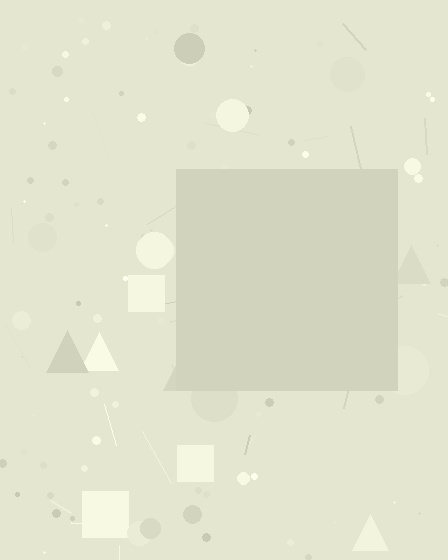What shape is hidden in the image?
A square is hidden in the image.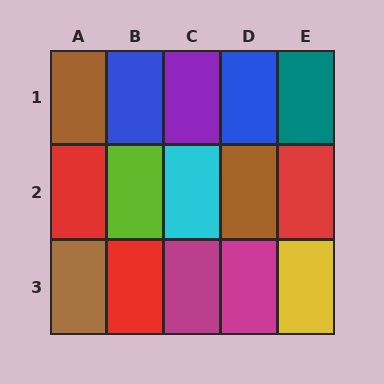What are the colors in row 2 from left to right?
Red, lime, cyan, brown, red.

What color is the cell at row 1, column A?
Brown.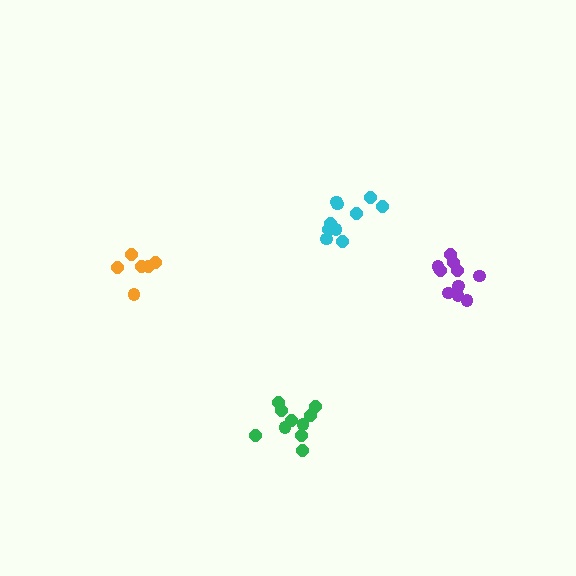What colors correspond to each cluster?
The clusters are colored: green, purple, orange, cyan.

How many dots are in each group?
Group 1: 10 dots, Group 2: 10 dots, Group 3: 6 dots, Group 4: 10 dots (36 total).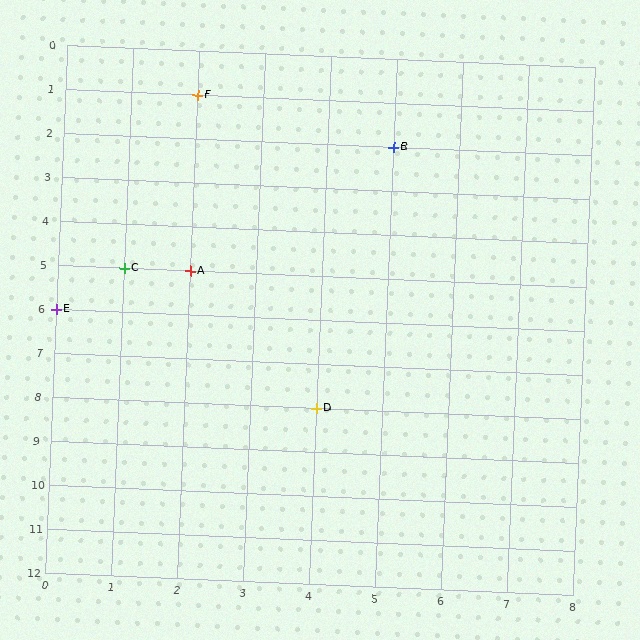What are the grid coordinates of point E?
Point E is at grid coordinates (0, 6).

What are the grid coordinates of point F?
Point F is at grid coordinates (2, 1).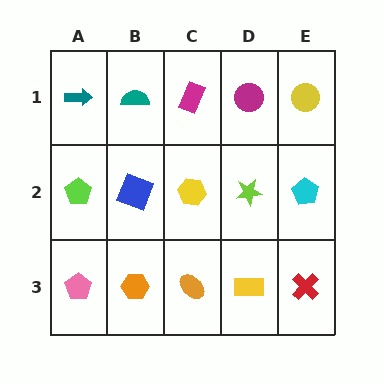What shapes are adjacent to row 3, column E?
A cyan pentagon (row 2, column E), a yellow rectangle (row 3, column D).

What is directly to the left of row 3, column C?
An orange hexagon.